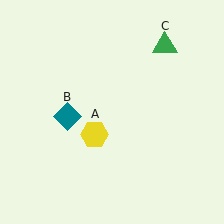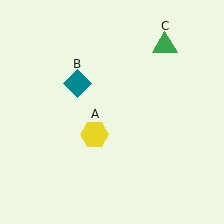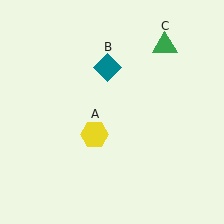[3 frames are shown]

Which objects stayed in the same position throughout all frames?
Yellow hexagon (object A) and green triangle (object C) remained stationary.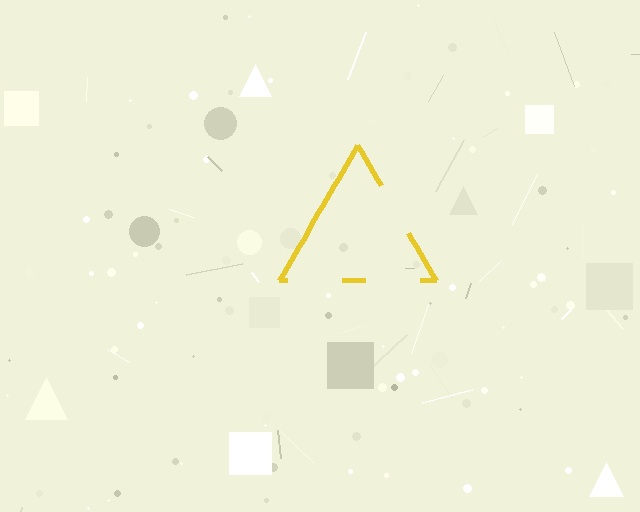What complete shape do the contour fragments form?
The contour fragments form a triangle.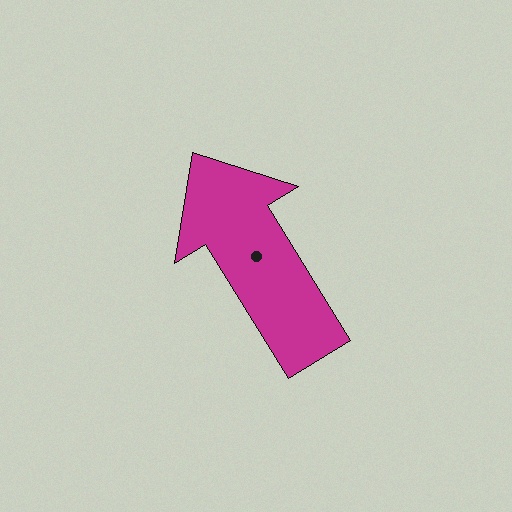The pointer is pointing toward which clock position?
Roughly 11 o'clock.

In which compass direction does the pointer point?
Northwest.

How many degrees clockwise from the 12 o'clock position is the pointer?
Approximately 328 degrees.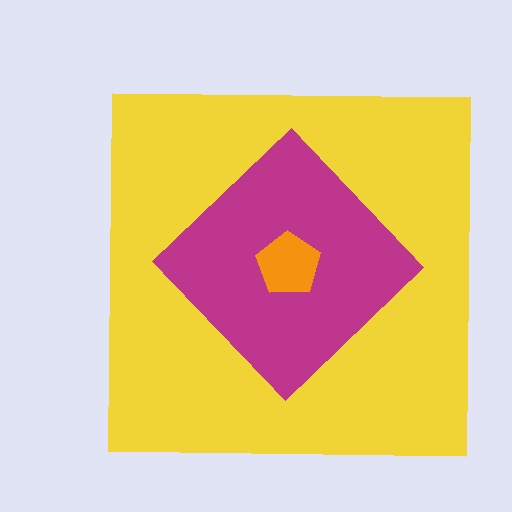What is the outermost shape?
The yellow square.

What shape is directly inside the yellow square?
The magenta diamond.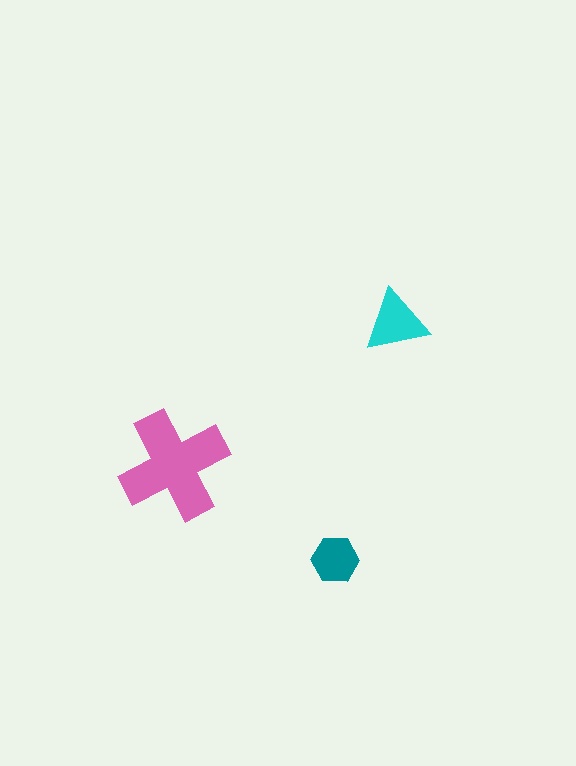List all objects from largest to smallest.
The pink cross, the cyan triangle, the teal hexagon.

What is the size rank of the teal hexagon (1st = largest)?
3rd.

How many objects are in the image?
There are 3 objects in the image.